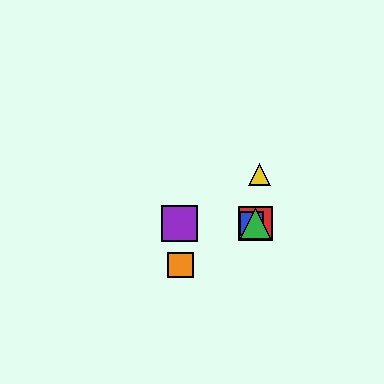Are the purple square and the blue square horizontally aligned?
Yes, both are at y≈223.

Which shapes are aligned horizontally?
The red square, the blue square, the green triangle, the purple square are aligned horizontally.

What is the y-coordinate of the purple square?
The purple square is at y≈223.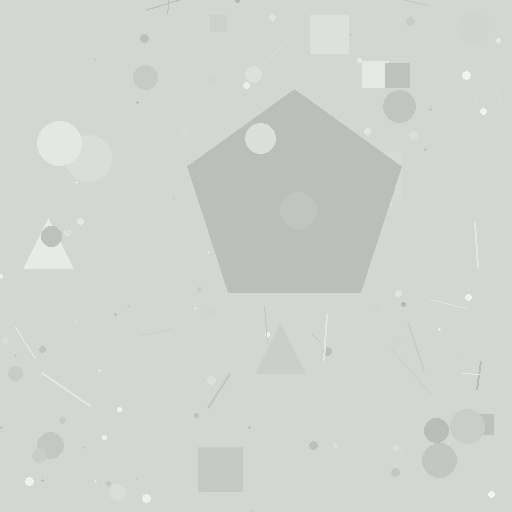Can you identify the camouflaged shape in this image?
The camouflaged shape is a pentagon.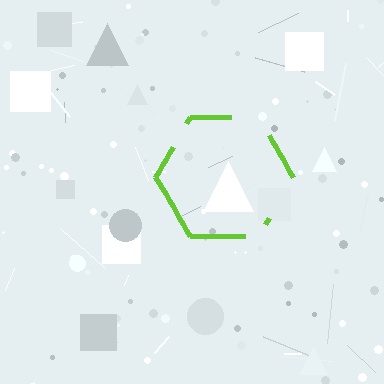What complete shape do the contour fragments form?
The contour fragments form a hexagon.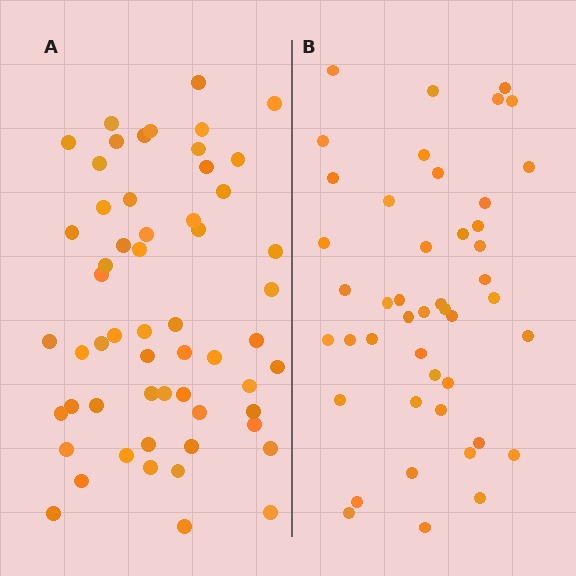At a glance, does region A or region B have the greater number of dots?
Region A (the left region) has more dots.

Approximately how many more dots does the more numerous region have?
Region A has roughly 12 or so more dots than region B.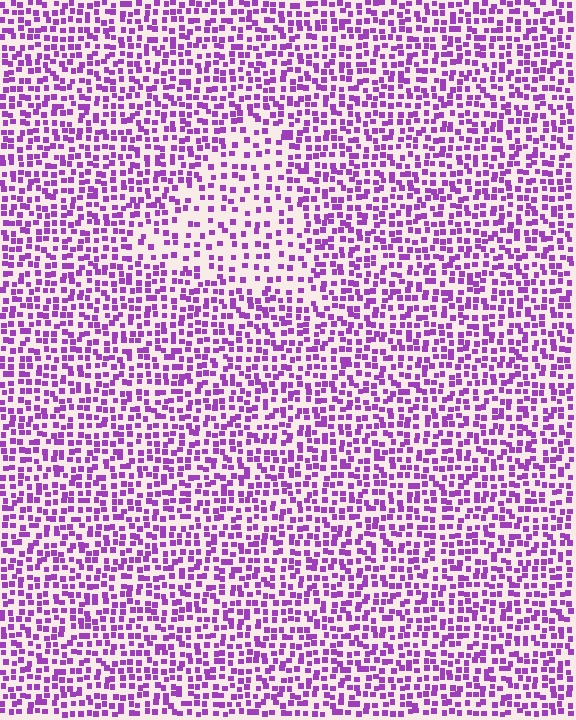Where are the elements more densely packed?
The elements are more densely packed outside the triangle boundary.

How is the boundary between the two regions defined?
The boundary is defined by a change in element density (approximately 1.8x ratio). All elements are the same color, size, and shape.